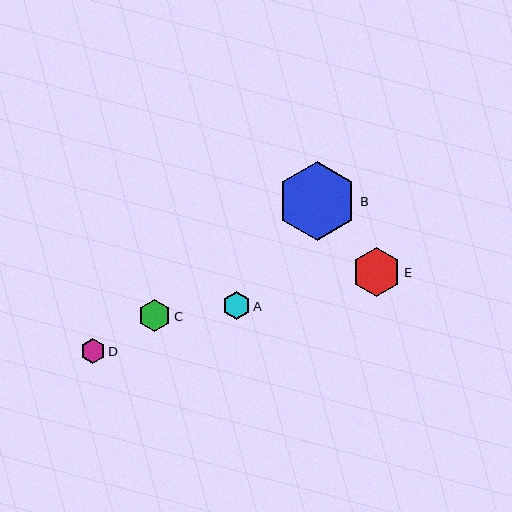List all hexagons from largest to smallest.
From largest to smallest: B, E, C, A, D.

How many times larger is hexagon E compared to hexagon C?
Hexagon E is approximately 1.5 times the size of hexagon C.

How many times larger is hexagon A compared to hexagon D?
Hexagon A is approximately 1.1 times the size of hexagon D.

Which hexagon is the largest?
Hexagon B is the largest with a size of approximately 79 pixels.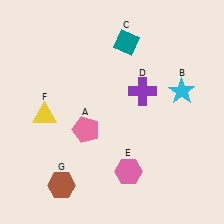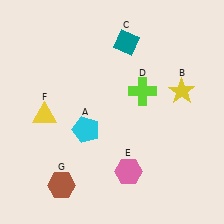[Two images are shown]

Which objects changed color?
A changed from pink to cyan. B changed from cyan to yellow. D changed from purple to lime.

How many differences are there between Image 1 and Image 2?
There are 3 differences between the two images.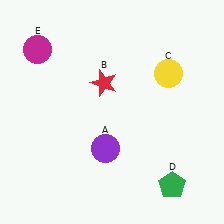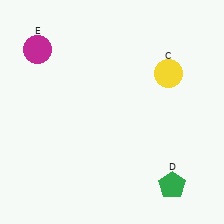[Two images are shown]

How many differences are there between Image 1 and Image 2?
There are 2 differences between the two images.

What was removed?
The red star (B), the purple circle (A) were removed in Image 2.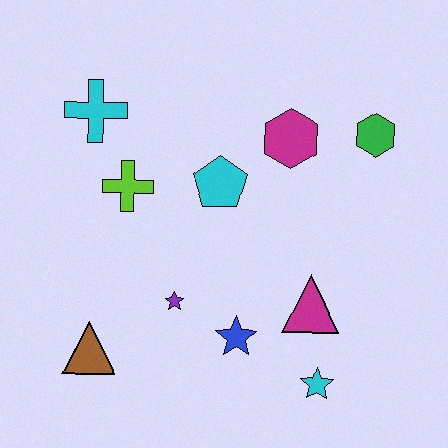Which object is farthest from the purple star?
The green hexagon is farthest from the purple star.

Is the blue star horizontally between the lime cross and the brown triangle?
No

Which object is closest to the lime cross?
The cyan cross is closest to the lime cross.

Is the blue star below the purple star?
Yes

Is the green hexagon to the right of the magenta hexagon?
Yes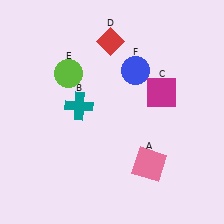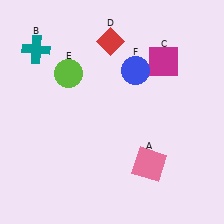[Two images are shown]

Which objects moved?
The objects that moved are: the teal cross (B), the magenta square (C).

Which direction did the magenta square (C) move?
The magenta square (C) moved up.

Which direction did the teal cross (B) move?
The teal cross (B) moved up.